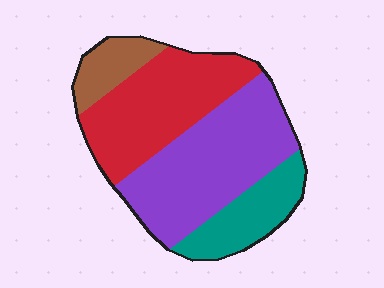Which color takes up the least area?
Brown, at roughly 10%.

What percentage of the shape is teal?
Teal covers around 15% of the shape.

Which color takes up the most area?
Purple, at roughly 40%.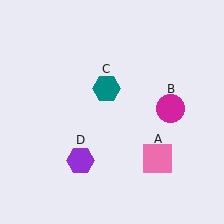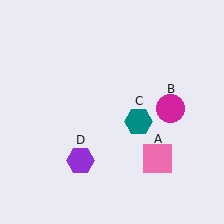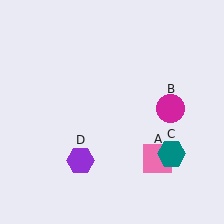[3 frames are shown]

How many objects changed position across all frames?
1 object changed position: teal hexagon (object C).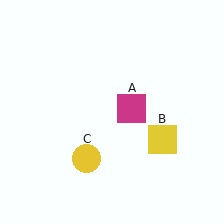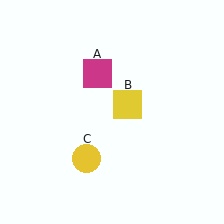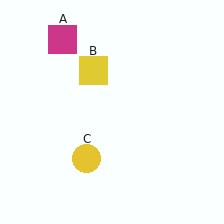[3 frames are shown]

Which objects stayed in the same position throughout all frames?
Yellow circle (object C) remained stationary.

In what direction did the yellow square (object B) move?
The yellow square (object B) moved up and to the left.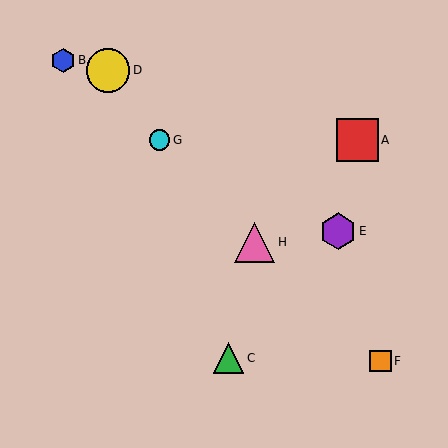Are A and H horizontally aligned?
No, A is at y≈140 and H is at y≈242.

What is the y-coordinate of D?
Object D is at y≈70.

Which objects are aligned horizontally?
Objects A, G are aligned horizontally.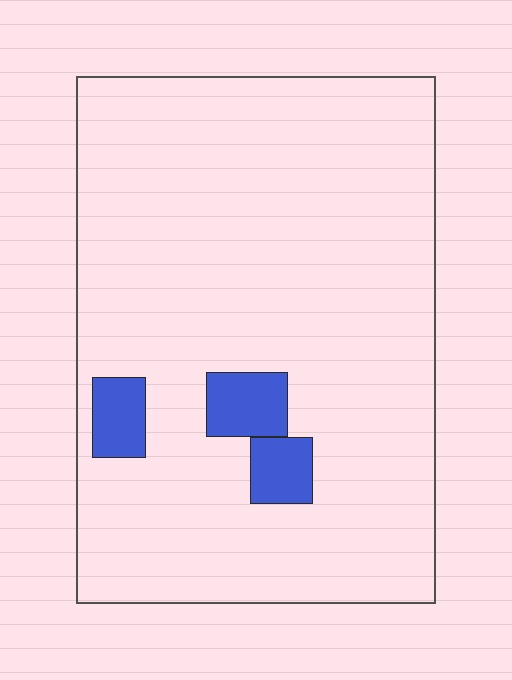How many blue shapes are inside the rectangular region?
3.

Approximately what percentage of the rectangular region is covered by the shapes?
Approximately 5%.